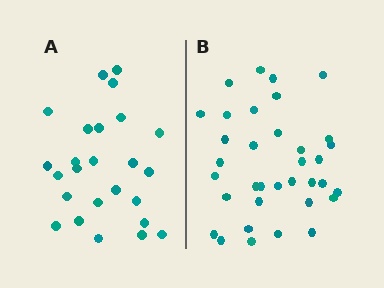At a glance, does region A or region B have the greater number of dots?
Region B (the right region) has more dots.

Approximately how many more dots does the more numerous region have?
Region B has roughly 10 or so more dots than region A.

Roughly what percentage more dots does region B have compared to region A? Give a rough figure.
About 40% more.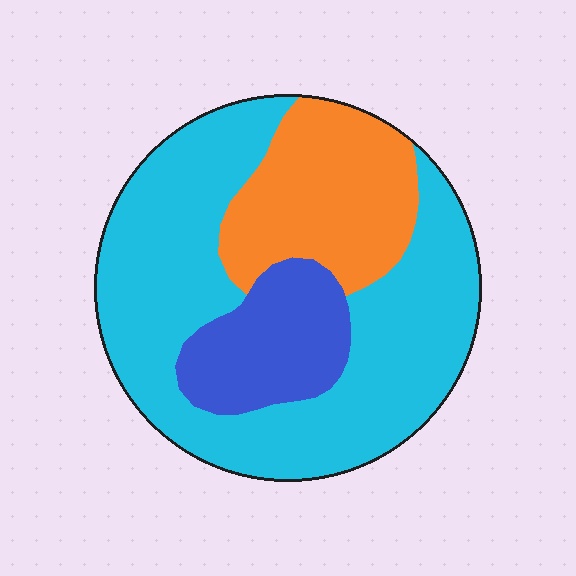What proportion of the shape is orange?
Orange takes up between a sixth and a third of the shape.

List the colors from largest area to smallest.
From largest to smallest: cyan, orange, blue.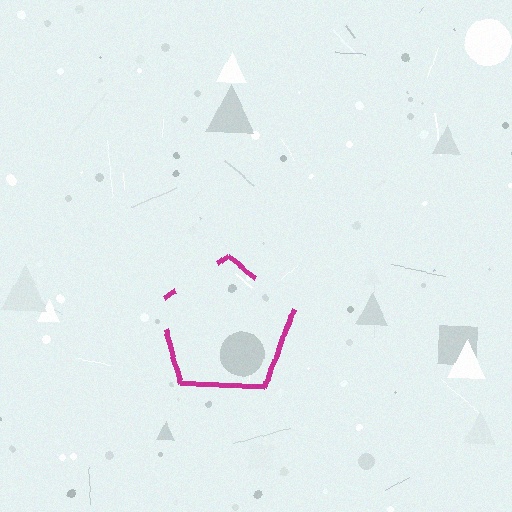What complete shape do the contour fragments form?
The contour fragments form a pentagon.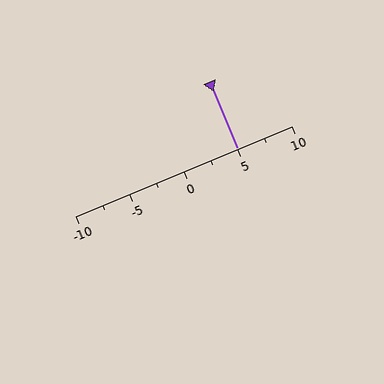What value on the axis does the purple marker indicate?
The marker indicates approximately 5.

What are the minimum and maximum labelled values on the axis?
The axis runs from -10 to 10.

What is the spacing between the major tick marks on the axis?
The major ticks are spaced 5 apart.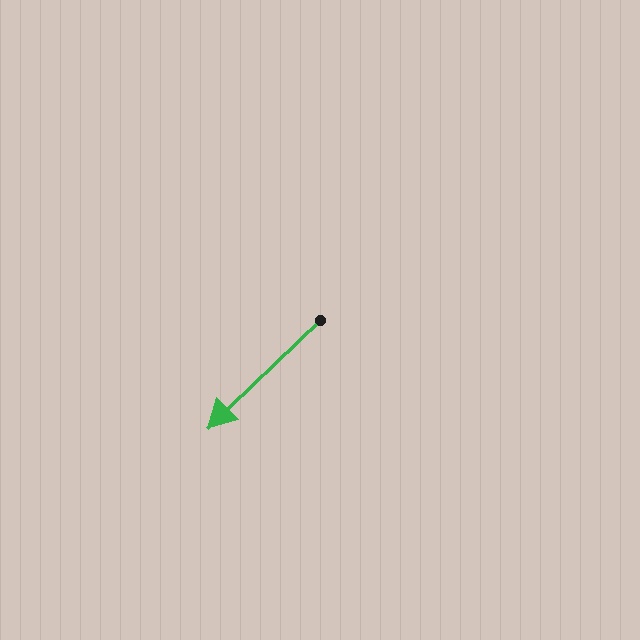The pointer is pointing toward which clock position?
Roughly 8 o'clock.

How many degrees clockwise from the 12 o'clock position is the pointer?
Approximately 226 degrees.